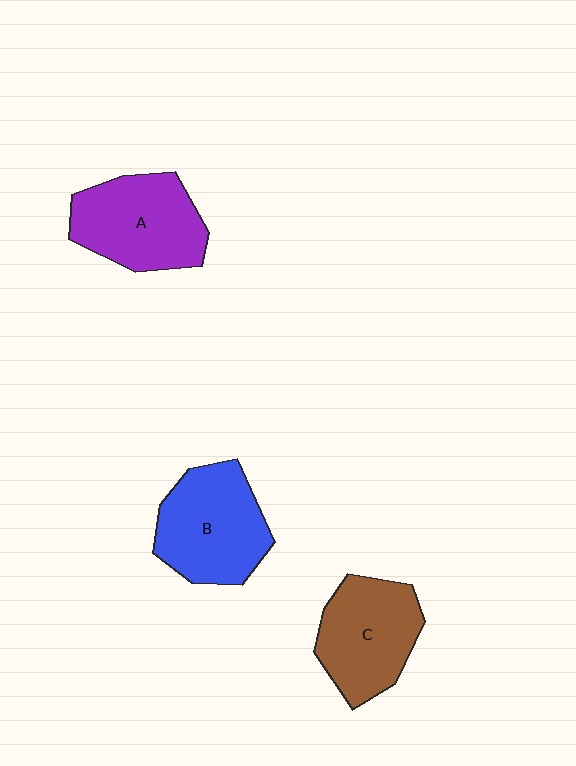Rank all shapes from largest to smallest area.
From largest to smallest: B (blue), A (purple), C (brown).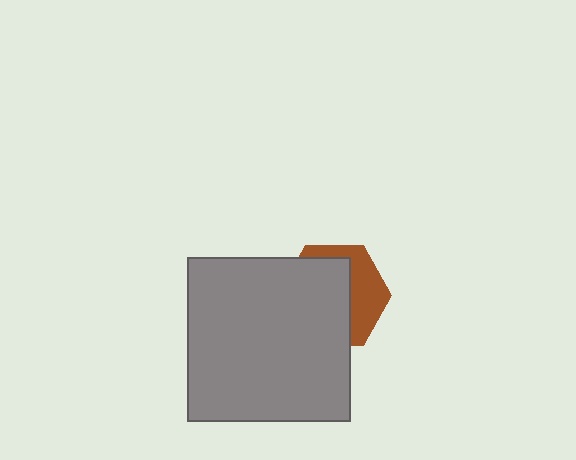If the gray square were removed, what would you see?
You would see the complete brown hexagon.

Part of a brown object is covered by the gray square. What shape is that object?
It is a hexagon.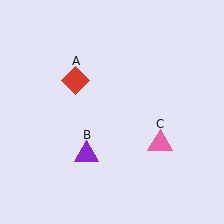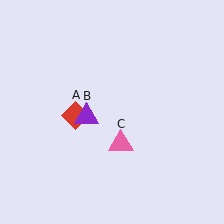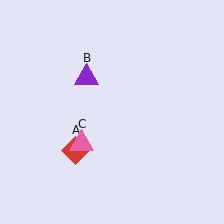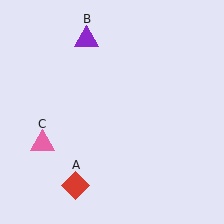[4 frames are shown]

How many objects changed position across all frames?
3 objects changed position: red diamond (object A), purple triangle (object B), pink triangle (object C).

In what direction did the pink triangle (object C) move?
The pink triangle (object C) moved left.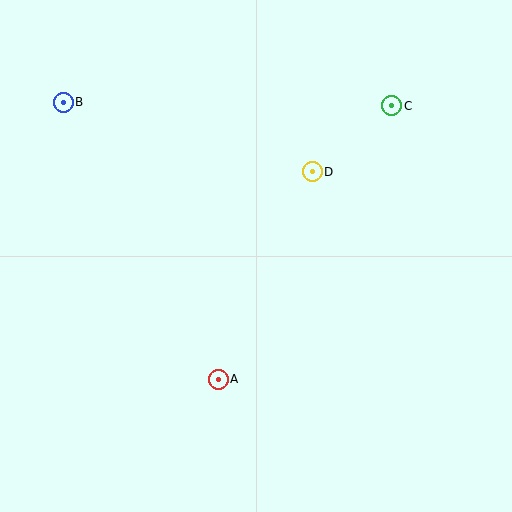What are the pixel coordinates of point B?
Point B is at (63, 102).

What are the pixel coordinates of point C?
Point C is at (392, 106).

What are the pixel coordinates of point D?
Point D is at (312, 172).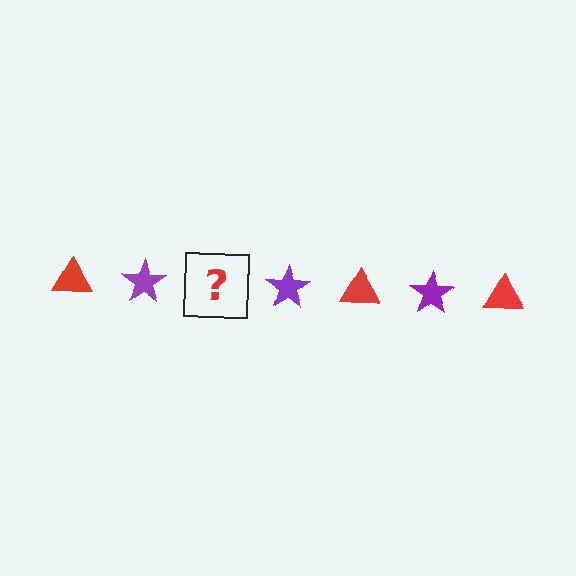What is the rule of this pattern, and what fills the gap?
The rule is that the pattern alternates between red triangle and purple star. The gap should be filled with a red triangle.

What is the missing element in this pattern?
The missing element is a red triangle.